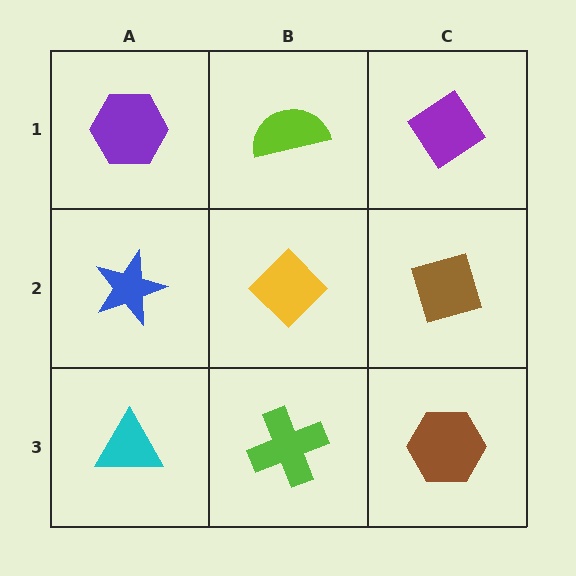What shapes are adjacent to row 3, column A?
A blue star (row 2, column A), a lime cross (row 3, column B).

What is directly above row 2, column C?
A purple diamond.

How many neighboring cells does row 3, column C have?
2.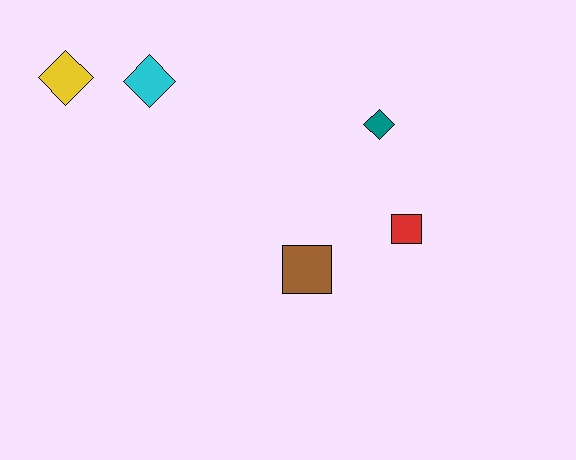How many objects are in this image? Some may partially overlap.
There are 5 objects.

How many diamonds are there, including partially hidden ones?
There are 3 diamonds.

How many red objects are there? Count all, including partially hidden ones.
There is 1 red object.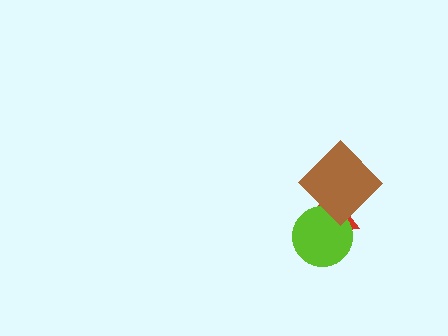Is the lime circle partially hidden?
No, no other shape covers it.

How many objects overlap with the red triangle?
2 objects overlap with the red triangle.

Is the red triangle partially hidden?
Yes, it is partially covered by another shape.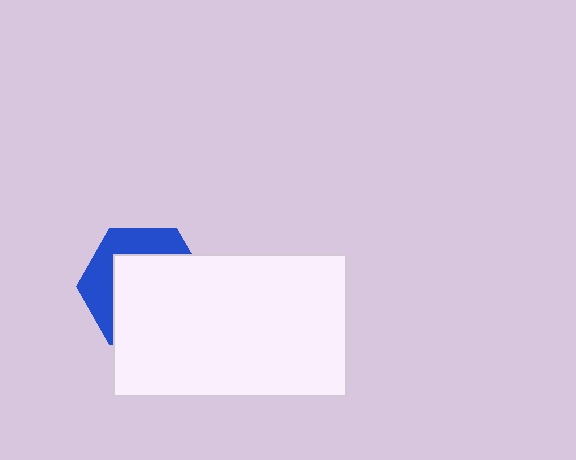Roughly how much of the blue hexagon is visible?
A small part of it is visible (roughly 36%).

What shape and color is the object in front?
The object in front is a white rectangle.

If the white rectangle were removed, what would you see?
You would see the complete blue hexagon.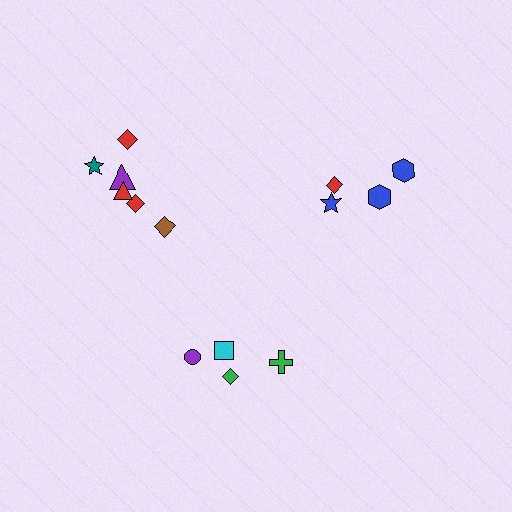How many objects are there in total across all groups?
There are 14 objects.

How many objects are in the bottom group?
There are 4 objects.